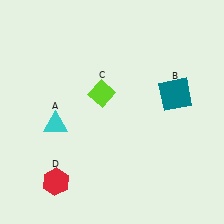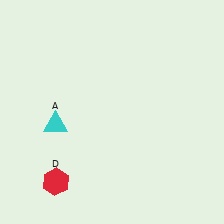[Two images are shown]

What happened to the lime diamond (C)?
The lime diamond (C) was removed in Image 2. It was in the top-left area of Image 1.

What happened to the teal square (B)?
The teal square (B) was removed in Image 2. It was in the top-right area of Image 1.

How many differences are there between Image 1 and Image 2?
There are 2 differences between the two images.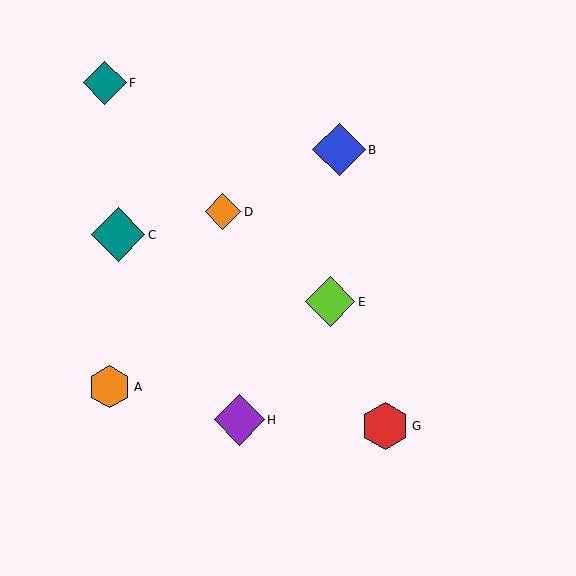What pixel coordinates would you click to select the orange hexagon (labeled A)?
Click at (110, 387) to select the orange hexagon A.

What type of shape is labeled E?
Shape E is a lime diamond.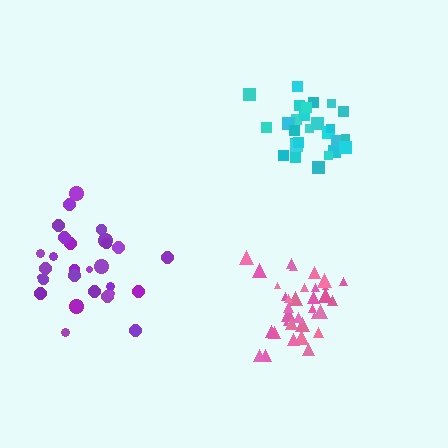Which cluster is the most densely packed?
Pink.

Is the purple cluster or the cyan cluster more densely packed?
Cyan.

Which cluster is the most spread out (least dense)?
Purple.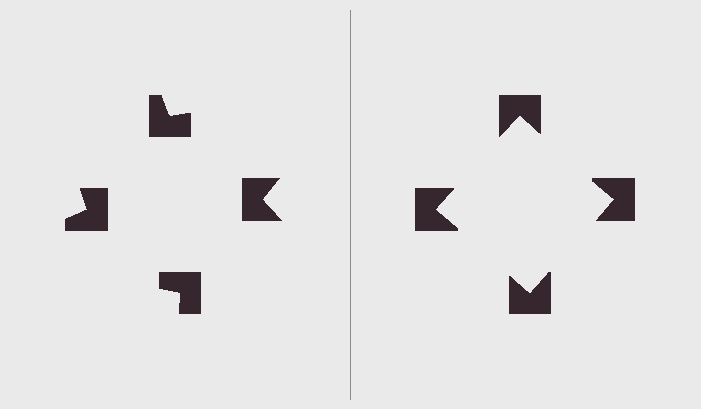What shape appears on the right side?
An illusory square.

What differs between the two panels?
The notched squares are positioned identically on both sides; only the wedge orientations differ. On the right they align to a square; on the left they are misaligned.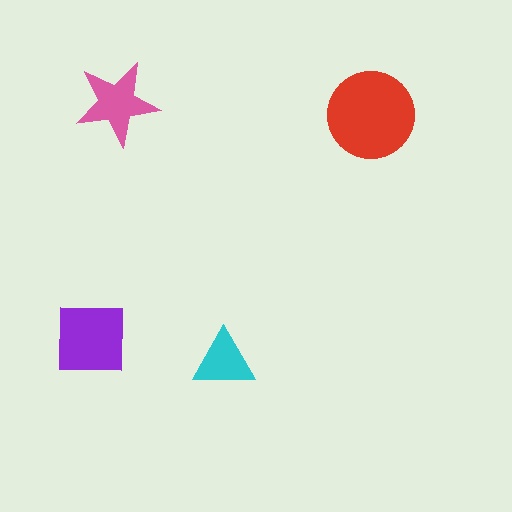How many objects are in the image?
There are 4 objects in the image.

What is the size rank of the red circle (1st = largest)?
1st.